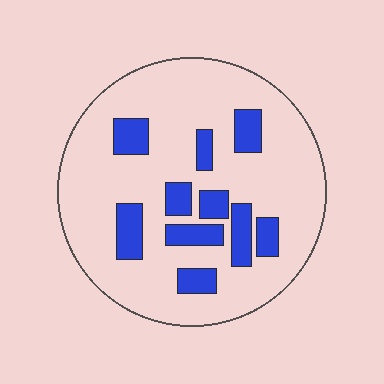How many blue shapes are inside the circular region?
10.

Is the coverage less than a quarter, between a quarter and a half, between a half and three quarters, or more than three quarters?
Less than a quarter.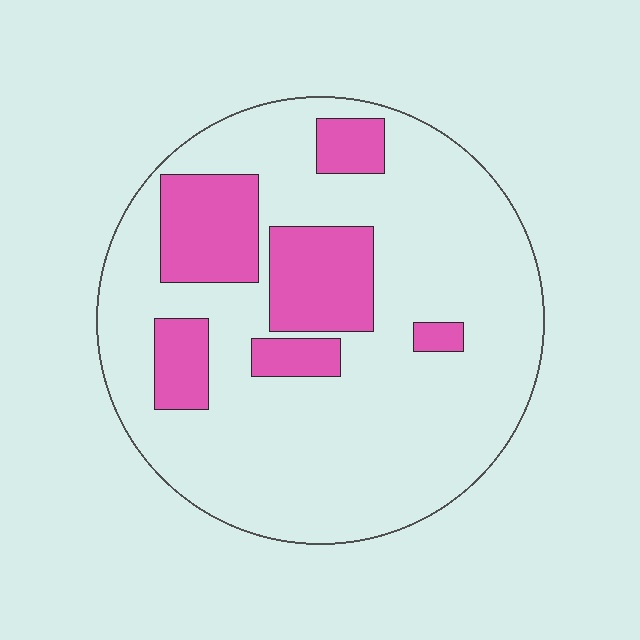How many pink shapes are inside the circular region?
6.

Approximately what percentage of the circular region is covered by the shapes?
Approximately 25%.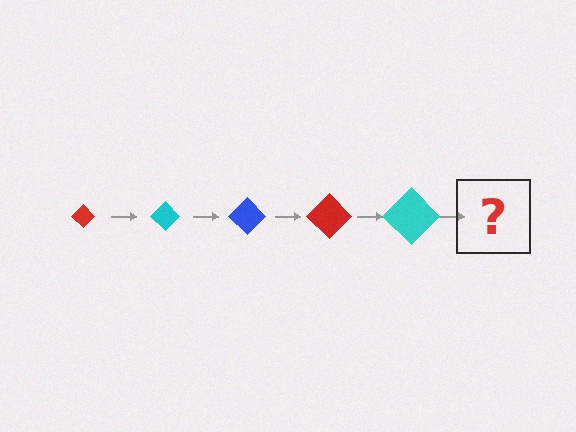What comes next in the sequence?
The next element should be a blue diamond, larger than the previous one.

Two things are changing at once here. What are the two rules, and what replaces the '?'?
The two rules are that the diamond grows larger each step and the color cycles through red, cyan, and blue. The '?' should be a blue diamond, larger than the previous one.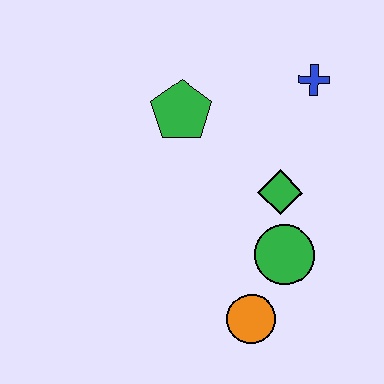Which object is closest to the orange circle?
The green circle is closest to the orange circle.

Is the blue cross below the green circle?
No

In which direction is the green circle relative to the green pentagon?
The green circle is below the green pentagon.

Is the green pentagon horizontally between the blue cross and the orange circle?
No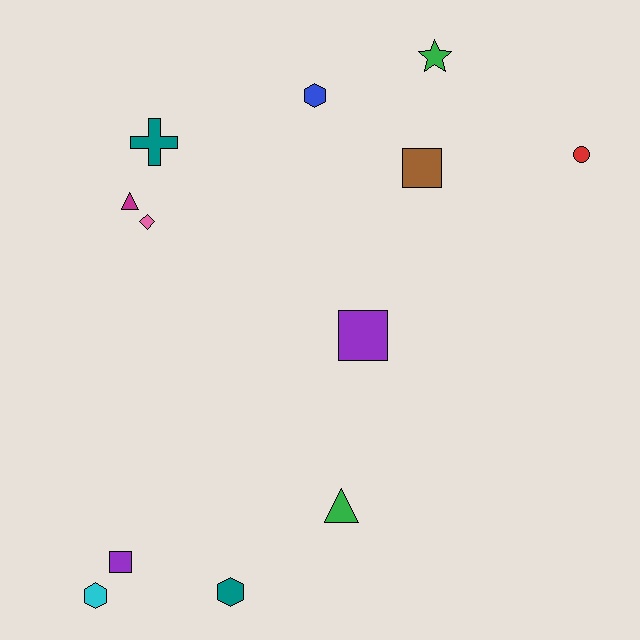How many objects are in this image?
There are 12 objects.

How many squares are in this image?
There are 3 squares.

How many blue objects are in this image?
There is 1 blue object.